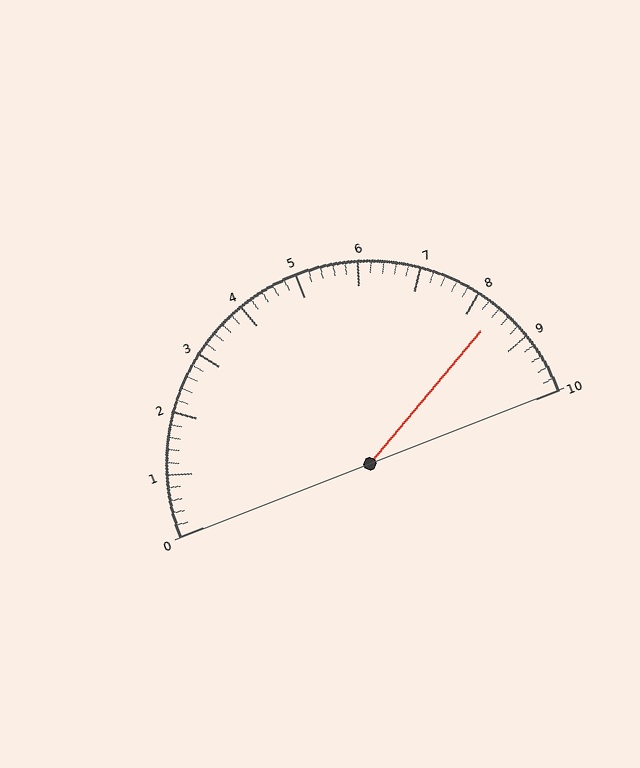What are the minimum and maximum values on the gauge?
The gauge ranges from 0 to 10.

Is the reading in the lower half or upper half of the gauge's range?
The reading is in the upper half of the range (0 to 10).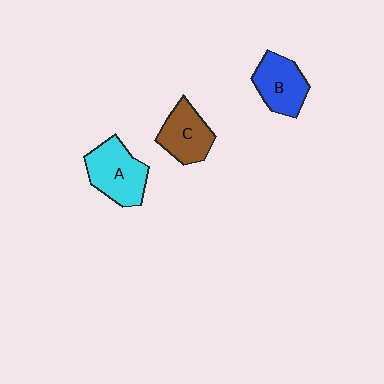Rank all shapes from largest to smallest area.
From largest to smallest: A (cyan), B (blue), C (brown).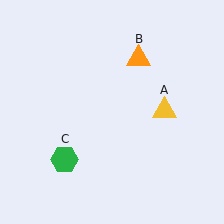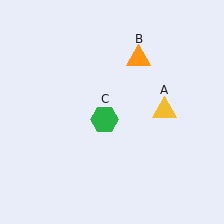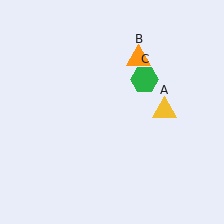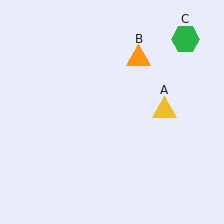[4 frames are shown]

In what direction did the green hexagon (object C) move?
The green hexagon (object C) moved up and to the right.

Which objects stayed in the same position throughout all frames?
Yellow triangle (object A) and orange triangle (object B) remained stationary.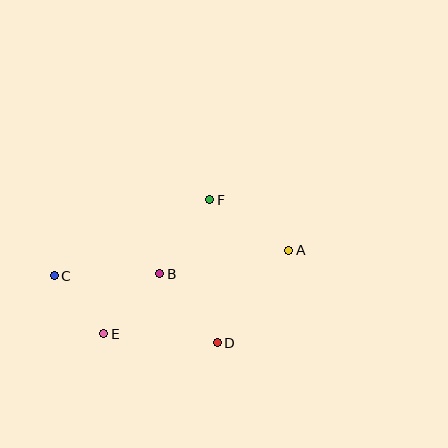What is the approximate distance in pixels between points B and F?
The distance between B and F is approximately 89 pixels.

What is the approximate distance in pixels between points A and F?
The distance between A and F is approximately 93 pixels.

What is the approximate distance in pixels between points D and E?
The distance between D and E is approximately 114 pixels.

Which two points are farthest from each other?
Points A and C are farthest from each other.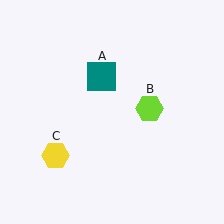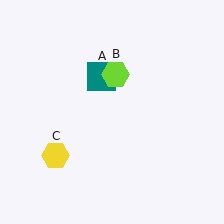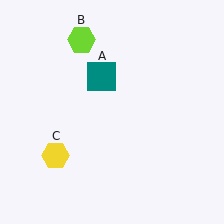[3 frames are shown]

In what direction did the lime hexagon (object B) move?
The lime hexagon (object B) moved up and to the left.